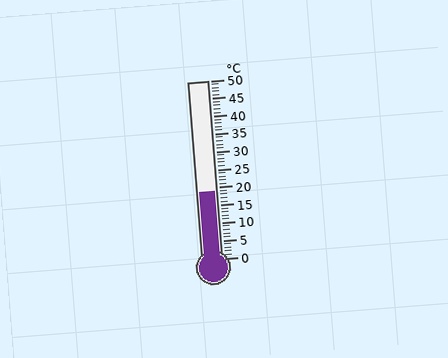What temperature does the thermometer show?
The thermometer shows approximately 19°C.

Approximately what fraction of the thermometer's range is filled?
The thermometer is filled to approximately 40% of its range.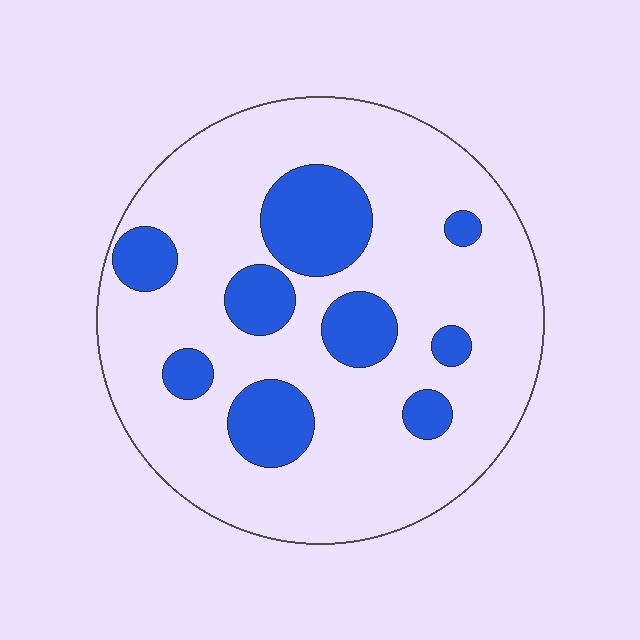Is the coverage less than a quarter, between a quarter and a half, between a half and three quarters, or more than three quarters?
Less than a quarter.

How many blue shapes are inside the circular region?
9.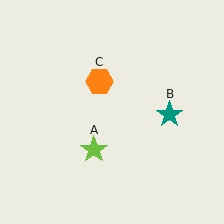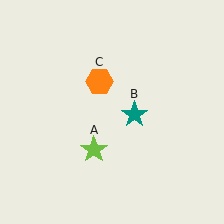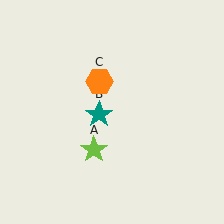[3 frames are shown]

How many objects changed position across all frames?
1 object changed position: teal star (object B).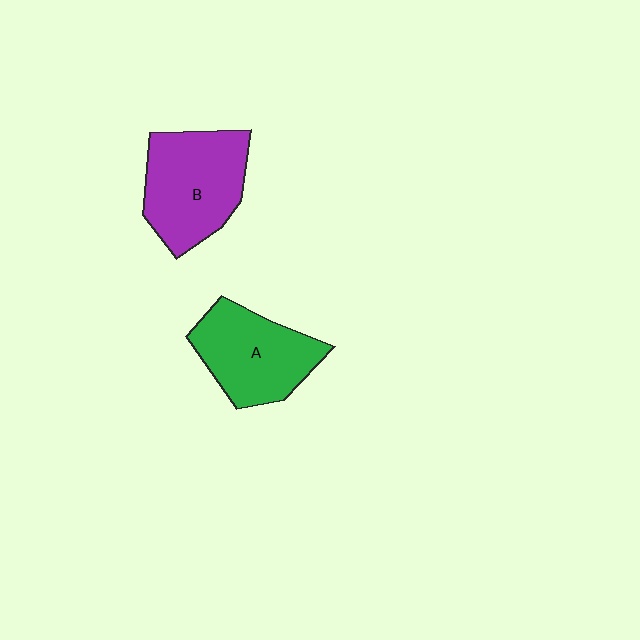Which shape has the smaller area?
Shape A (green).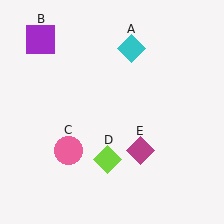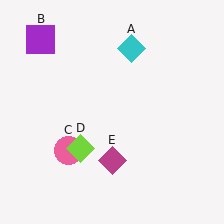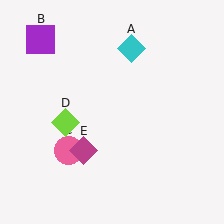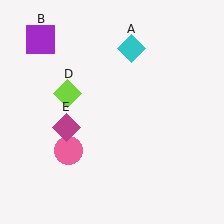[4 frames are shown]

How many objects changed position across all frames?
2 objects changed position: lime diamond (object D), magenta diamond (object E).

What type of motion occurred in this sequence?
The lime diamond (object D), magenta diamond (object E) rotated clockwise around the center of the scene.